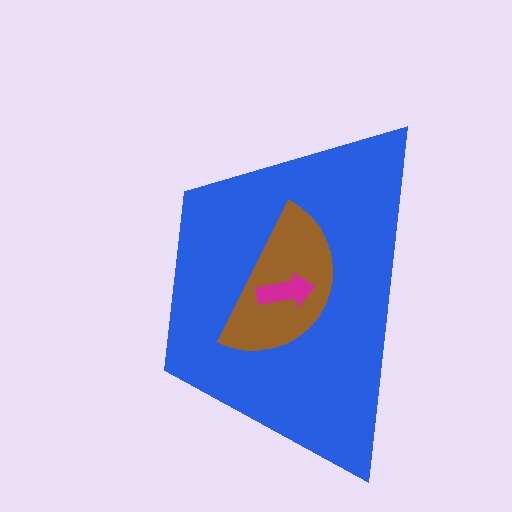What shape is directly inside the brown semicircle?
The magenta arrow.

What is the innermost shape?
The magenta arrow.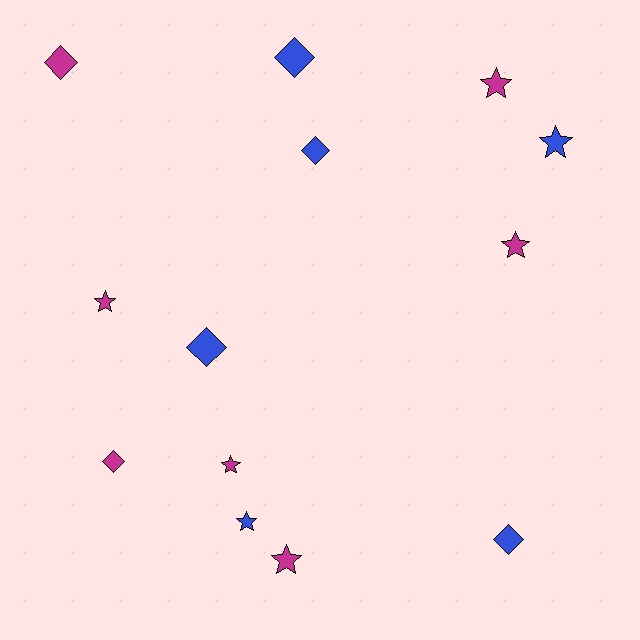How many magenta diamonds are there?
There are 2 magenta diamonds.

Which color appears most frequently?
Magenta, with 7 objects.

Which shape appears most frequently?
Star, with 7 objects.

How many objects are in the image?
There are 13 objects.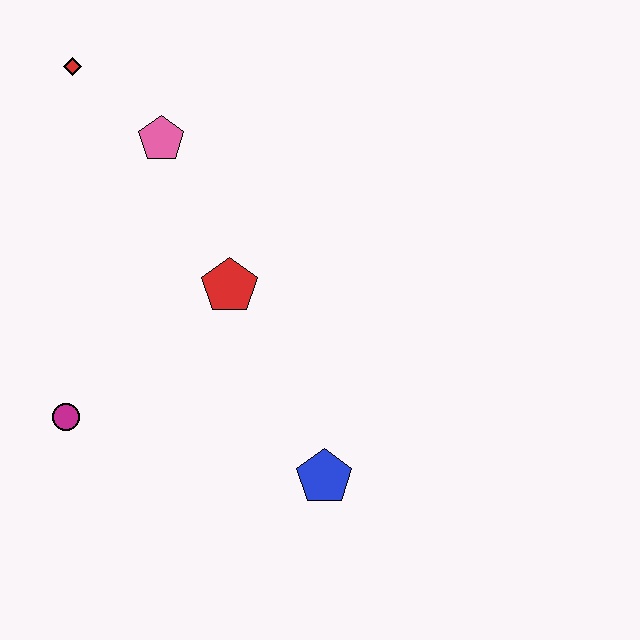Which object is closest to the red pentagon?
The pink pentagon is closest to the red pentagon.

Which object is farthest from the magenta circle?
The red diamond is farthest from the magenta circle.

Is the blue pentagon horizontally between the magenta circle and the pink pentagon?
No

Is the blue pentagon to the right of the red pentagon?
Yes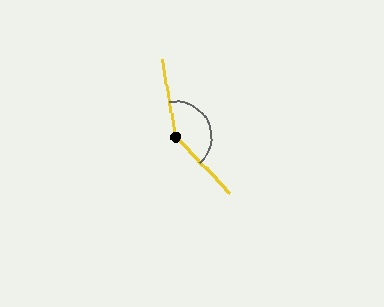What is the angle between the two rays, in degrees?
Approximately 146 degrees.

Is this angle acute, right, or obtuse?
It is obtuse.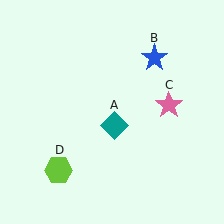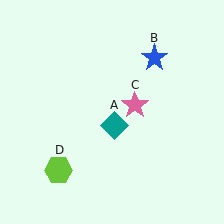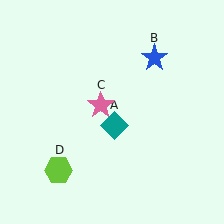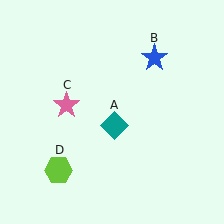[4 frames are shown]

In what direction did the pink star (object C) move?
The pink star (object C) moved left.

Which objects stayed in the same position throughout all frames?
Teal diamond (object A) and blue star (object B) and lime hexagon (object D) remained stationary.